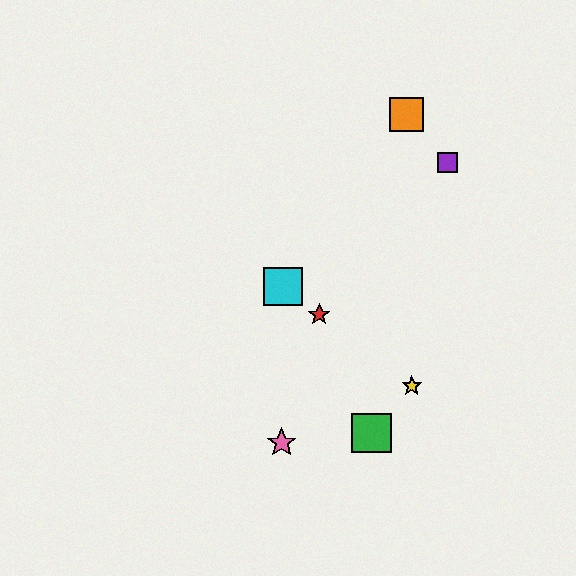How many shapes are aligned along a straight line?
4 shapes (the red star, the blue square, the yellow star, the cyan square) are aligned along a straight line.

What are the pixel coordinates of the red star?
The red star is at (319, 315).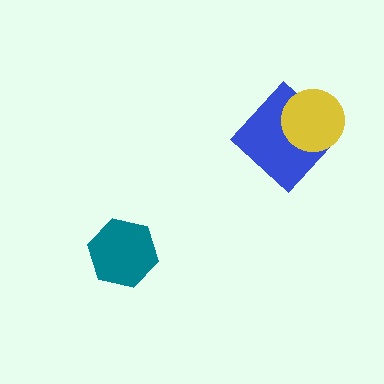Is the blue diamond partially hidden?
Yes, it is partially covered by another shape.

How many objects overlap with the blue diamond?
1 object overlaps with the blue diamond.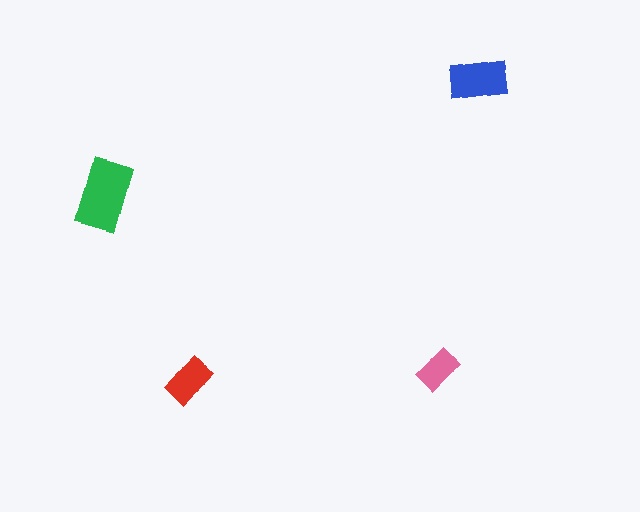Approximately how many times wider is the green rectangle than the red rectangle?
About 1.5 times wider.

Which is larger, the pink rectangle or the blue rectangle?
The blue one.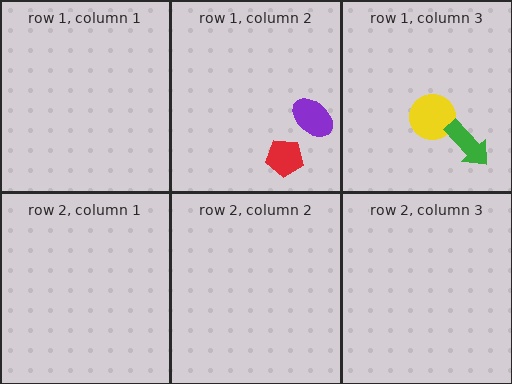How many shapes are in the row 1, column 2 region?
2.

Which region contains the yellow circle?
The row 1, column 3 region.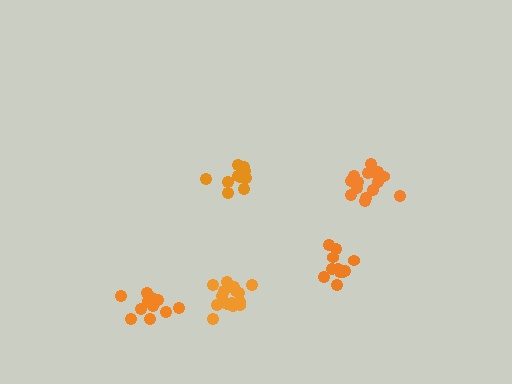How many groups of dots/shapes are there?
There are 5 groups.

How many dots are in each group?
Group 1: 11 dots, Group 2: 16 dots, Group 3: 10 dots, Group 4: 16 dots, Group 5: 12 dots (65 total).